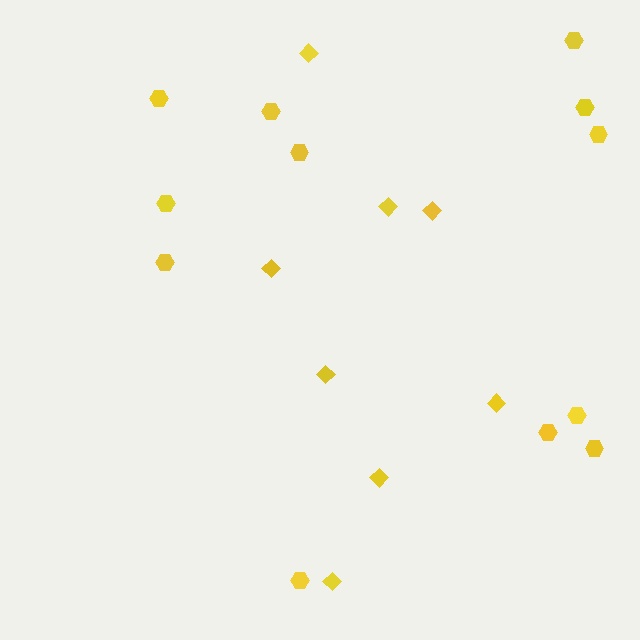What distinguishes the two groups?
There are 2 groups: one group of hexagons (12) and one group of diamonds (8).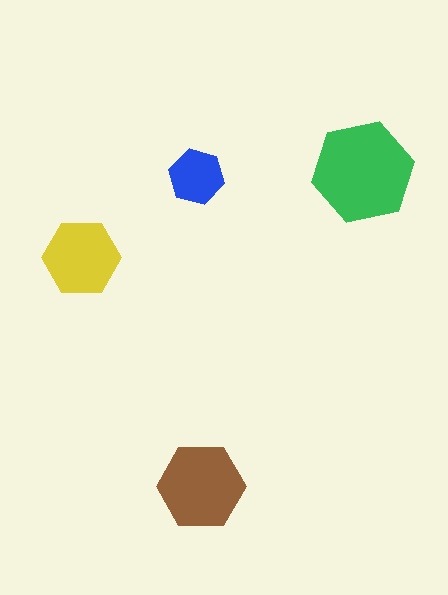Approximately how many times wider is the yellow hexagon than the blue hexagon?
About 1.5 times wider.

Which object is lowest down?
The brown hexagon is bottommost.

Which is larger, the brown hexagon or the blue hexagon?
The brown one.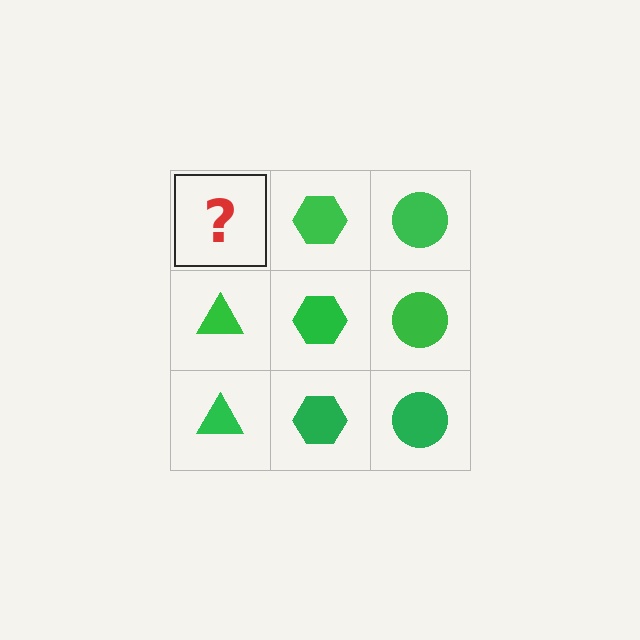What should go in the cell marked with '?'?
The missing cell should contain a green triangle.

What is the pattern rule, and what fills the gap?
The rule is that each column has a consistent shape. The gap should be filled with a green triangle.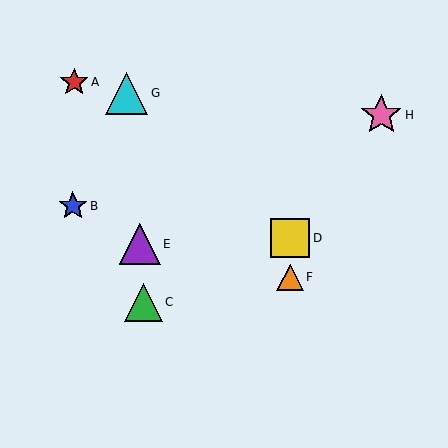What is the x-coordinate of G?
Object G is at x≈127.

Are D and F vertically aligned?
Yes, both are at x≈290.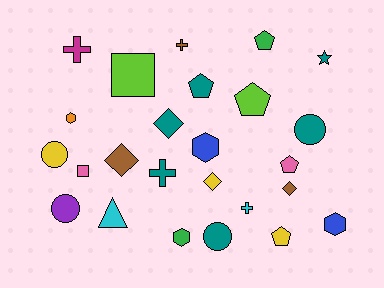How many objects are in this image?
There are 25 objects.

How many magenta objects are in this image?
There is 1 magenta object.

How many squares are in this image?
There are 2 squares.